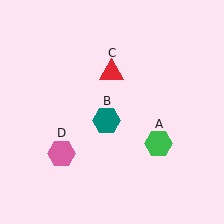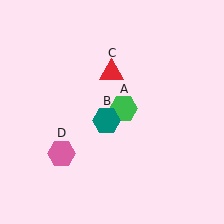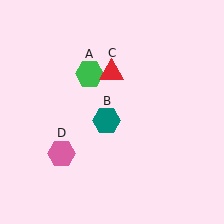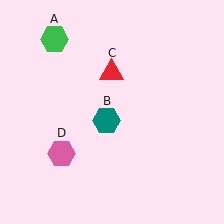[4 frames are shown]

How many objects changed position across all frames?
1 object changed position: green hexagon (object A).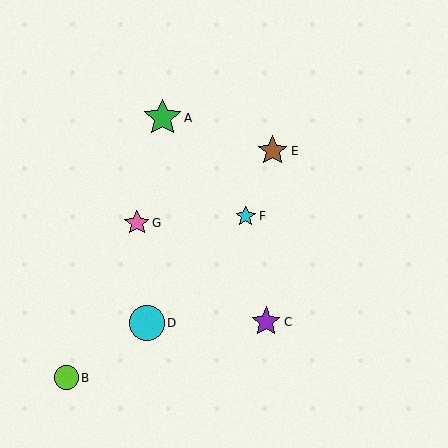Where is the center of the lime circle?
The center of the lime circle is at (66, 378).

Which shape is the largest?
The green star (labeled A) is the largest.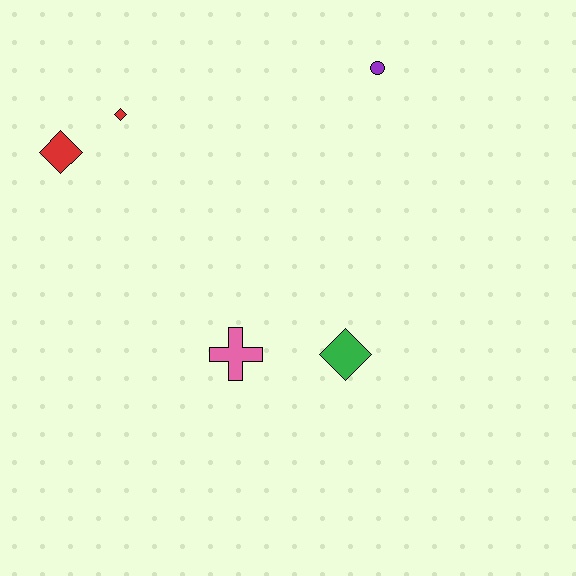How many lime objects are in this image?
There are no lime objects.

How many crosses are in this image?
There is 1 cross.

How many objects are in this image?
There are 5 objects.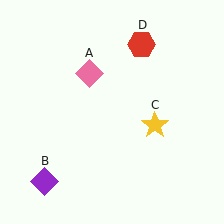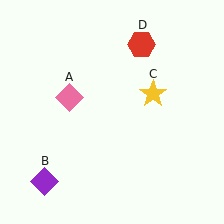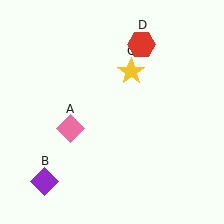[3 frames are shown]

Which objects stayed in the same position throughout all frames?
Purple diamond (object B) and red hexagon (object D) remained stationary.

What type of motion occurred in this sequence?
The pink diamond (object A), yellow star (object C) rotated counterclockwise around the center of the scene.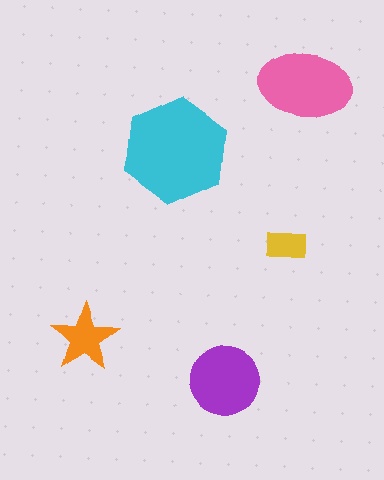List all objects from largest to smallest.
The cyan hexagon, the pink ellipse, the purple circle, the orange star, the yellow rectangle.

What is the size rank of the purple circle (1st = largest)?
3rd.